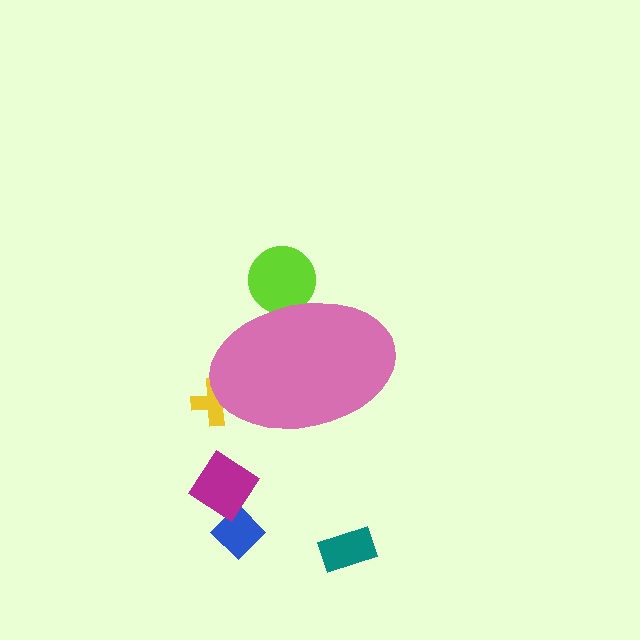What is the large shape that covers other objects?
A pink ellipse.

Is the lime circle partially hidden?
Yes, the lime circle is partially hidden behind the pink ellipse.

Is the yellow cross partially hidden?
Yes, the yellow cross is partially hidden behind the pink ellipse.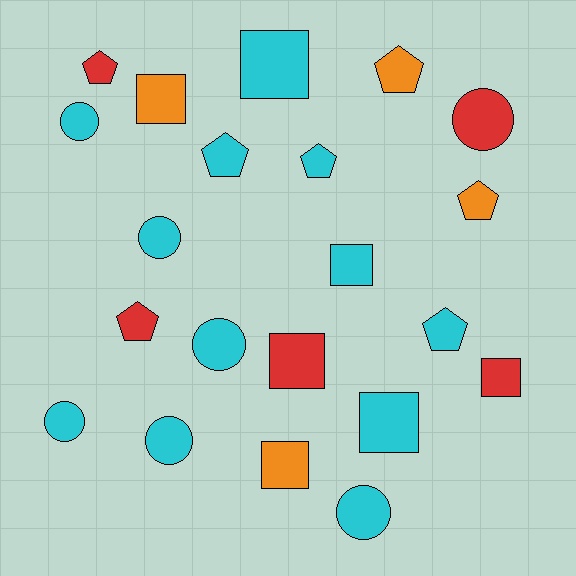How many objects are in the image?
There are 21 objects.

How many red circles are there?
There is 1 red circle.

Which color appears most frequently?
Cyan, with 12 objects.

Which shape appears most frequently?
Square, with 7 objects.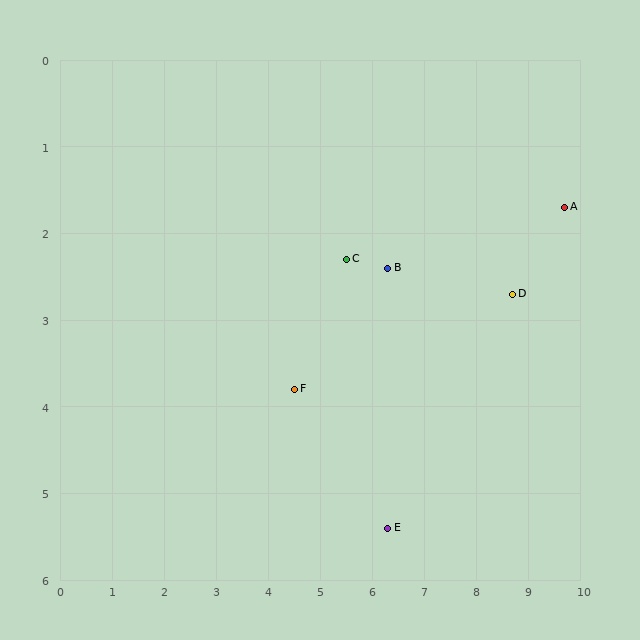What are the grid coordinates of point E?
Point E is at approximately (6.3, 5.4).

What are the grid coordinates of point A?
Point A is at approximately (9.7, 1.7).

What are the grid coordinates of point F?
Point F is at approximately (4.5, 3.8).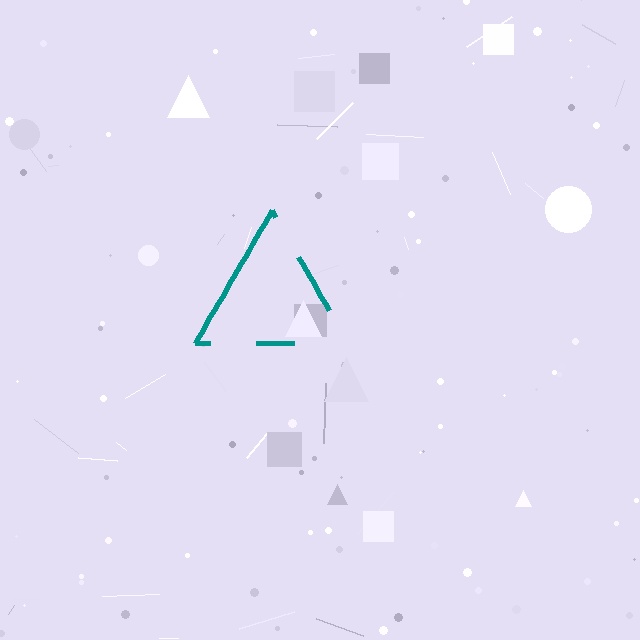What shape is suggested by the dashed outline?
The dashed outline suggests a triangle.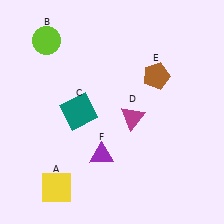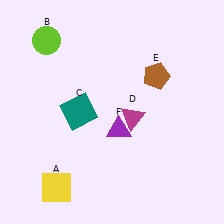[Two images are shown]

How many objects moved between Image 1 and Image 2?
1 object moved between the two images.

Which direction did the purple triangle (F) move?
The purple triangle (F) moved up.